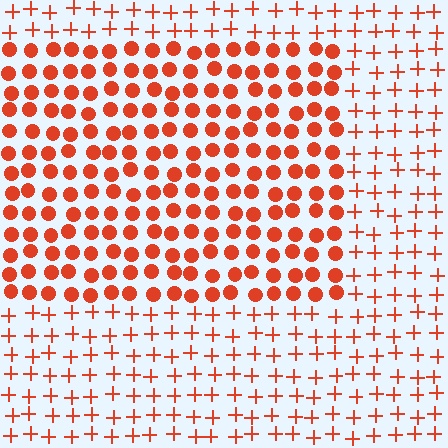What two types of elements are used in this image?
The image uses circles inside the rectangle region and plus signs outside it.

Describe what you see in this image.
The image is filled with small red elements arranged in a uniform grid. A rectangle-shaped region contains circles, while the surrounding area contains plus signs. The boundary is defined purely by the change in element shape.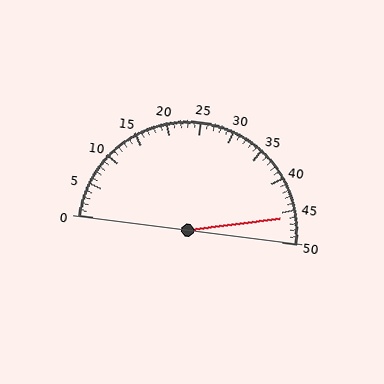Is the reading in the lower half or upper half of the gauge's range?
The reading is in the upper half of the range (0 to 50).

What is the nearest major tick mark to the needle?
The nearest major tick mark is 45.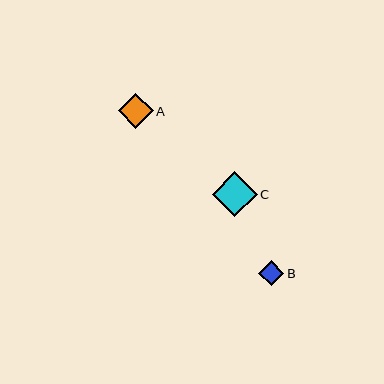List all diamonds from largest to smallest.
From largest to smallest: C, A, B.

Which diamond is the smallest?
Diamond B is the smallest with a size of approximately 25 pixels.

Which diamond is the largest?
Diamond C is the largest with a size of approximately 45 pixels.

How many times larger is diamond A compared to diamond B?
Diamond A is approximately 1.4 times the size of diamond B.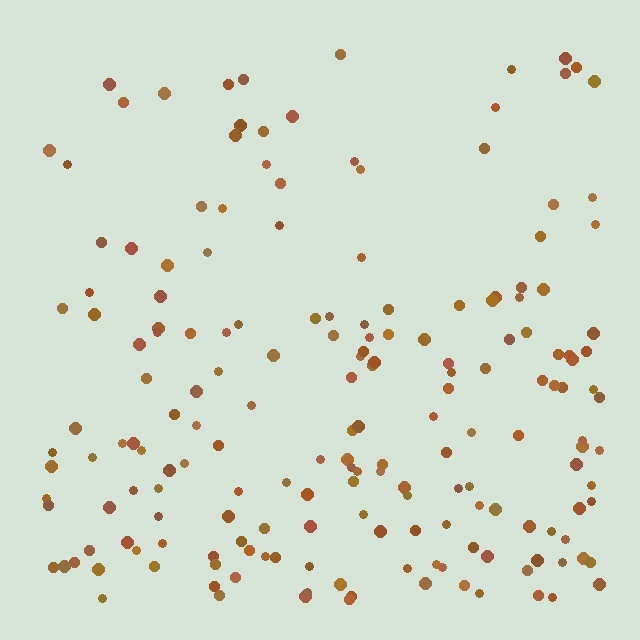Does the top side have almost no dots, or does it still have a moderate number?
Still a moderate number, just noticeably fewer than the bottom.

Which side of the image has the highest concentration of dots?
The bottom.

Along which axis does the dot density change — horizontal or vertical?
Vertical.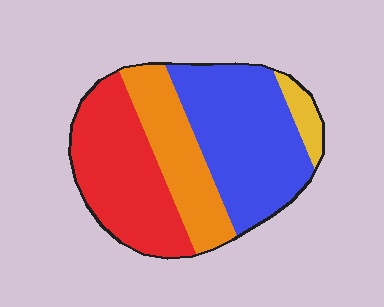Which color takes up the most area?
Blue, at roughly 40%.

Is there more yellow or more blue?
Blue.